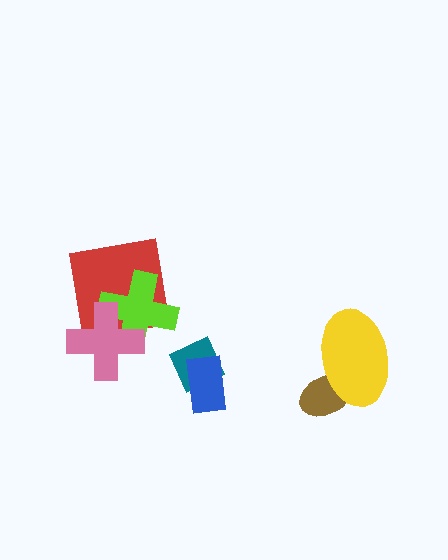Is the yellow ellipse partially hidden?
No, no other shape covers it.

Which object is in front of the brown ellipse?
The yellow ellipse is in front of the brown ellipse.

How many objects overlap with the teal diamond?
1 object overlaps with the teal diamond.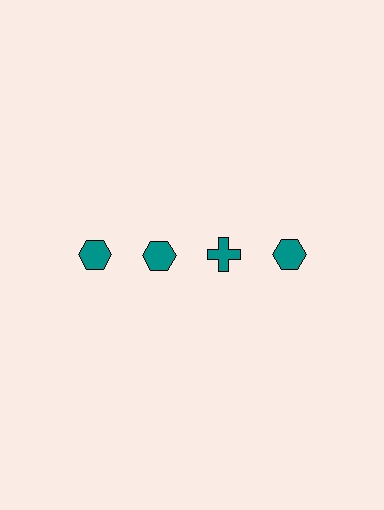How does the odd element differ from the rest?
It has a different shape: cross instead of hexagon.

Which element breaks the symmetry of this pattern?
The teal cross in the top row, center column breaks the symmetry. All other shapes are teal hexagons.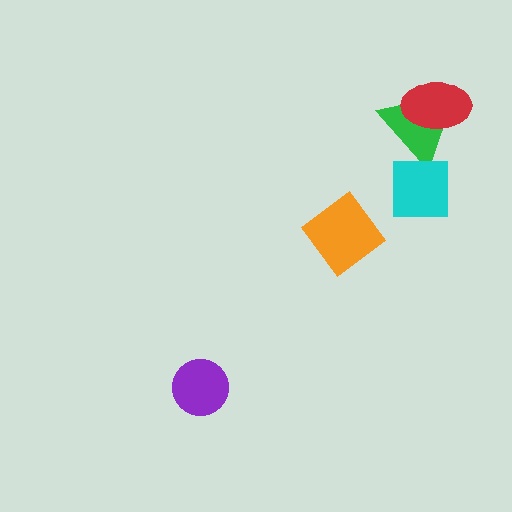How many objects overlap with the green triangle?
2 objects overlap with the green triangle.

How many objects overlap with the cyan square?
1 object overlaps with the cyan square.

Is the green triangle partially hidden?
Yes, it is partially covered by another shape.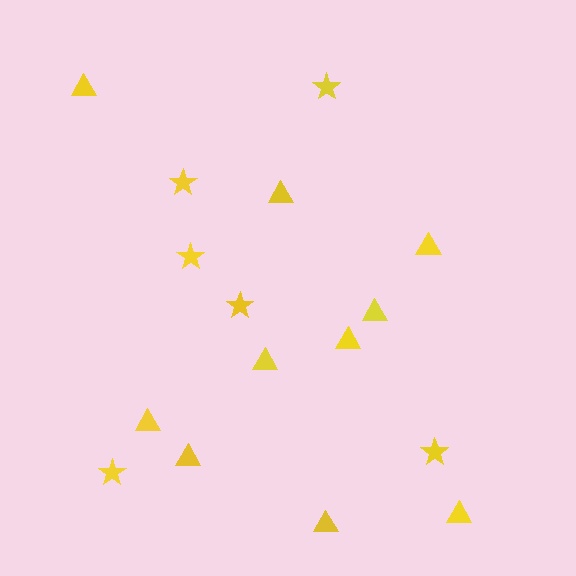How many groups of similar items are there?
There are 2 groups: one group of stars (6) and one group of triangles (10).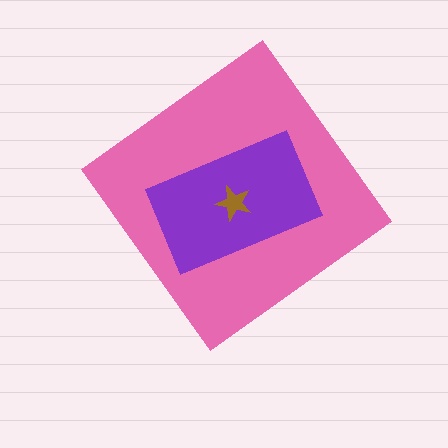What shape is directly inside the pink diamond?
The purple rectangle.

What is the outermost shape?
The pink diamond.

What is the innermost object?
The brown star.